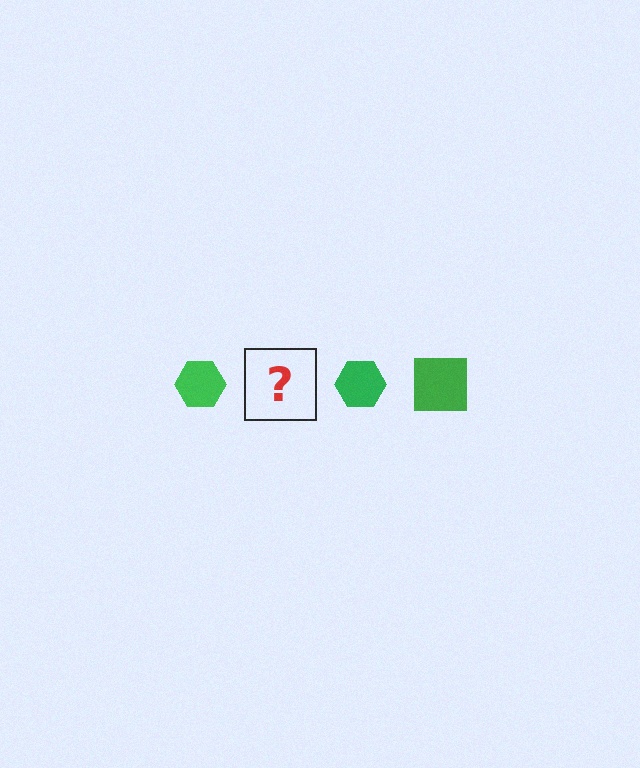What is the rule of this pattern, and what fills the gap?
The rule is that the pattern cycles through hexagon, square shapes in green. The gap should be filled with a green square.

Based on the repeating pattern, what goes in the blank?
The blank should be a green square.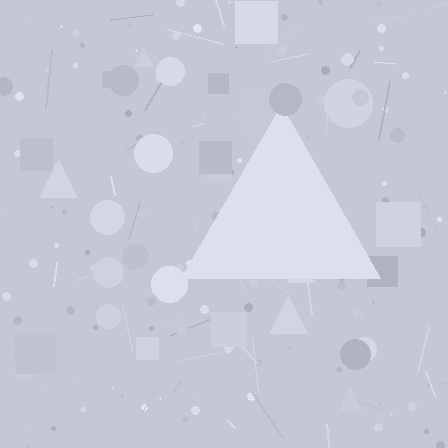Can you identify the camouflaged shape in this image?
The camouflaged shape is a triangle.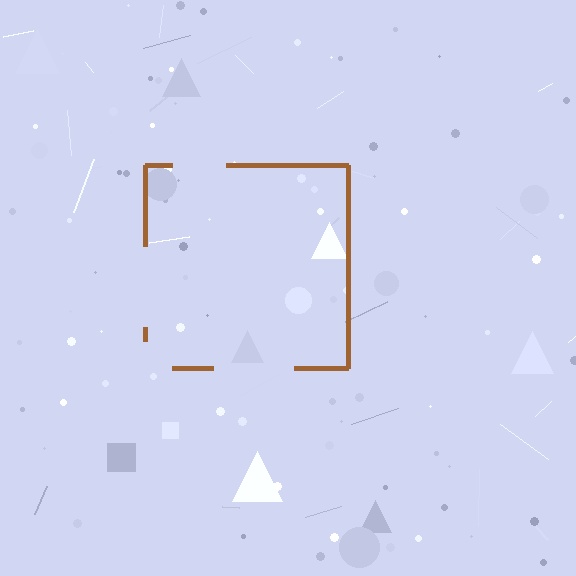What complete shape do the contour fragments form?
The contour fragments form a square.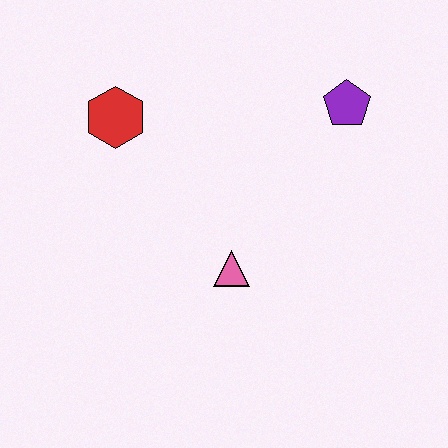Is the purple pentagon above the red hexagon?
Yes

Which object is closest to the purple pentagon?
The pink triangle is closest to the purple pentagon.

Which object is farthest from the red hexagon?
The purple pentagon is farthest from the red hexagon.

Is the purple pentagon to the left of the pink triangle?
No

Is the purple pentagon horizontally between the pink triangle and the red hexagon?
No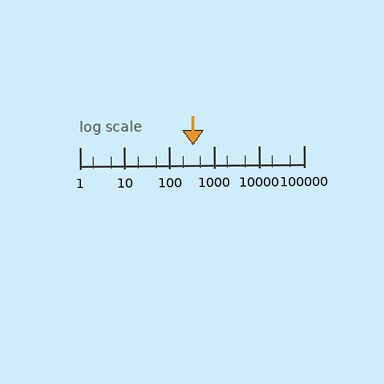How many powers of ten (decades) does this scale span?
The scale spans 5 decades, from 1 to 100000.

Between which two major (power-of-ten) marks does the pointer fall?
The pointer is between 100 and 1000.